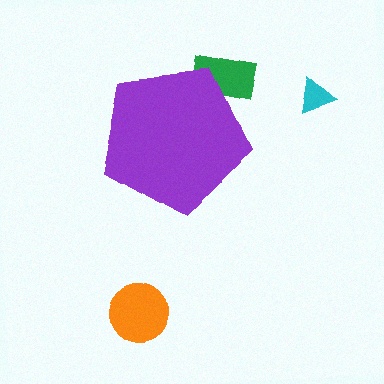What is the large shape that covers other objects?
A purple pentagon.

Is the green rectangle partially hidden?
Yes, the green rectangle is partially hidden behind the purple pentagon.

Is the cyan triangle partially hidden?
No, the cyan triangle is fully visible.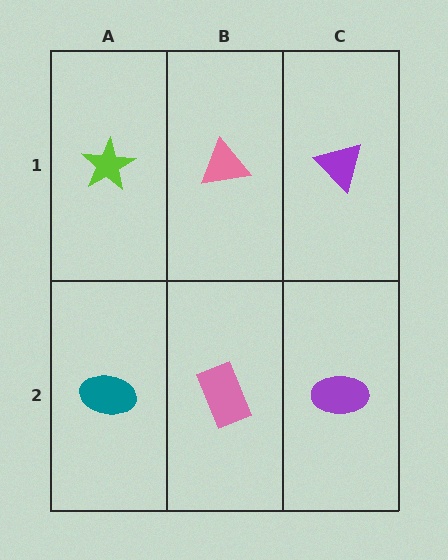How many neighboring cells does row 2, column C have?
2.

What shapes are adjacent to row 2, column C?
A purple triangle (row 1, column C), a pink rectangle (row 2, column B).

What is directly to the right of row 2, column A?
A pink rectangle.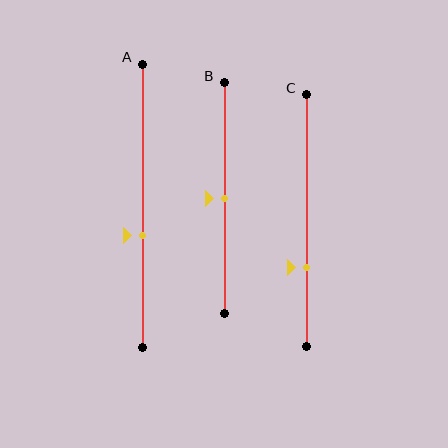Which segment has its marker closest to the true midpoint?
Segment B has its marker closest to the true midpoint.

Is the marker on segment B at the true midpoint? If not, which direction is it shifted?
Yes, the marker on segment B is at the true midpoint.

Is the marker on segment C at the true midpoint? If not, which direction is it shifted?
No, the marker on segment C is shifted downward by about 19% of the segment length.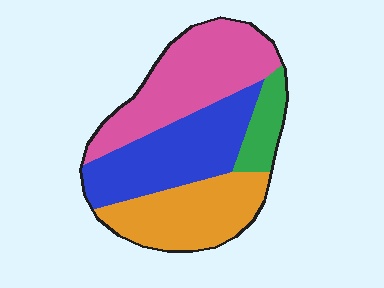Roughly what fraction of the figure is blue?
Blue takes up about one third (1/3) of the figure.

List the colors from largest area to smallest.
From largest to smallest: pink, blue, orange, green.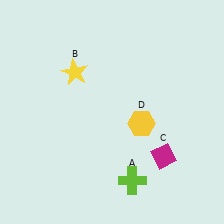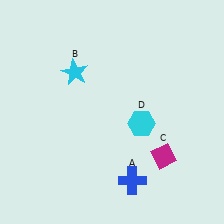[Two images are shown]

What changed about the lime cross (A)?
In Image 1, A is lime. In Image 2, it changed to blue.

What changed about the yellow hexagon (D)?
In Image 1, D is yellow. In Image 2, it changed to cyan.